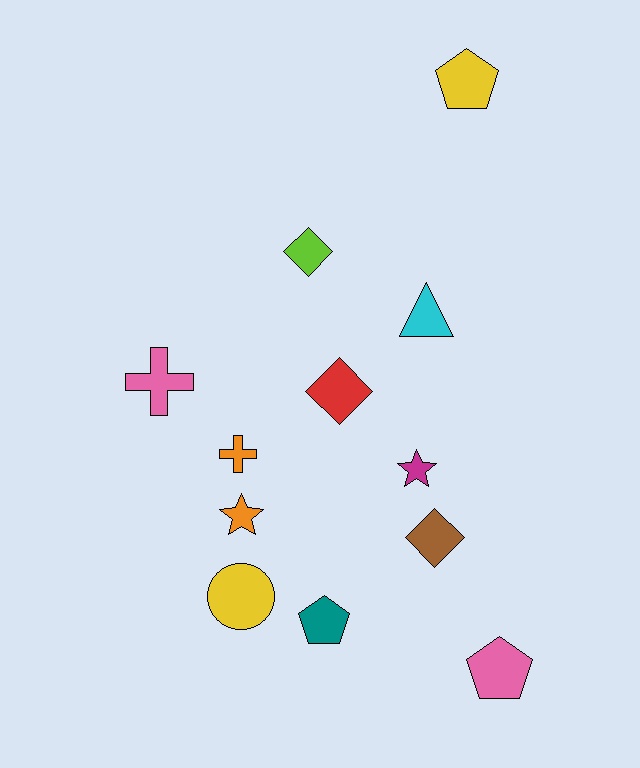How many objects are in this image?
There are 12 objects.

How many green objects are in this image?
There are no green objects.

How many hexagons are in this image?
There are no hexagons.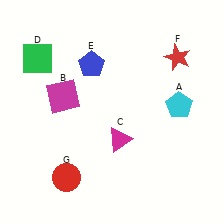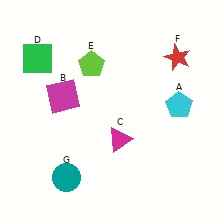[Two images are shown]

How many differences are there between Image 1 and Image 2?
There are 2 differences between the two images.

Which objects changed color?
E changed from blue to lime. G changed from red to teal.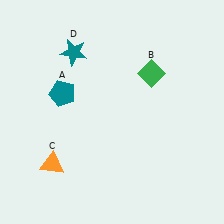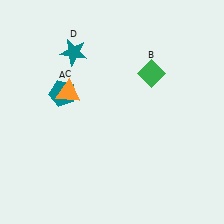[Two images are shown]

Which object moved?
The orange triangle (C) moved up.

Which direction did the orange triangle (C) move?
The orange triangle (C) moved up.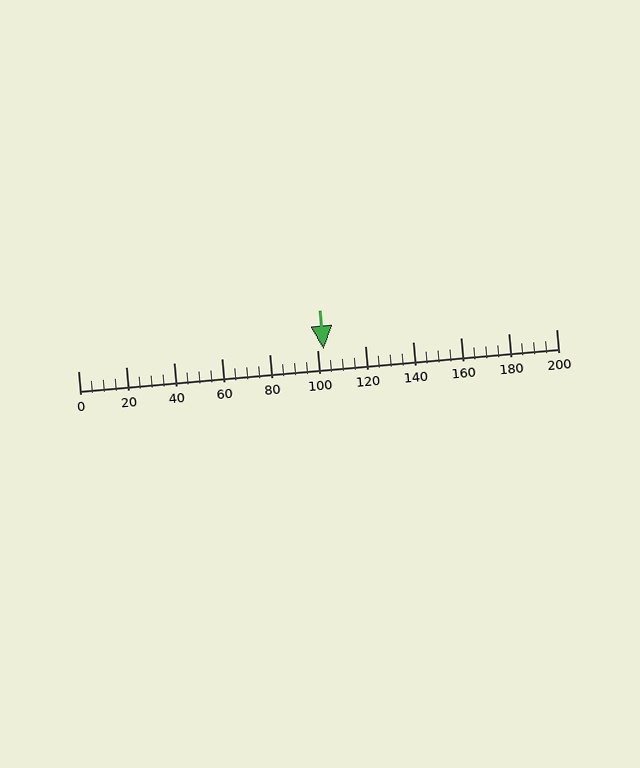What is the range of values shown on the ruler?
The ruler shows values from 0 to 200.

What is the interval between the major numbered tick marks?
The major tick marks are spaced 20 units apart.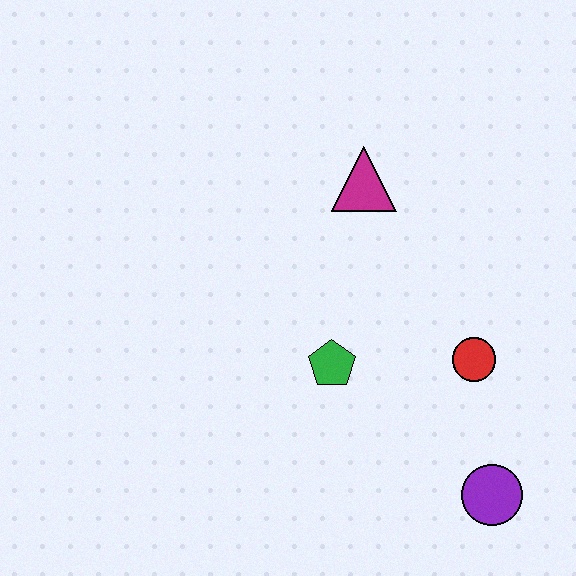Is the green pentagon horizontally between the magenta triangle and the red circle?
No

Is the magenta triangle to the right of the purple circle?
No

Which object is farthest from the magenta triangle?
The purple circle is farthest from the magenta triangle.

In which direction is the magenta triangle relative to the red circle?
The magenta triangle is above the red circle.